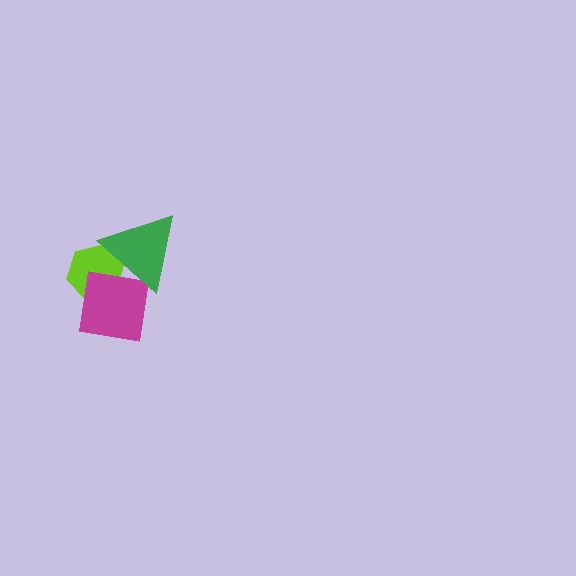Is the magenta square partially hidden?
Yes, it is partially covered by another shape.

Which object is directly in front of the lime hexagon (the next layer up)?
The magenta square is directly in front of the lime hexagon.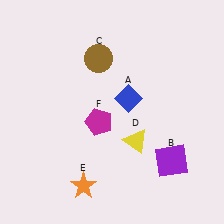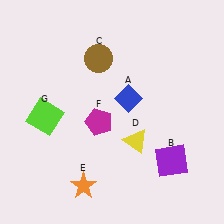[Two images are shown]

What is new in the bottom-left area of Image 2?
A lime square (G) was added in the bottom-left area of Image 2.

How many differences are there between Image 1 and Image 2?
There is 1 difference between the two images.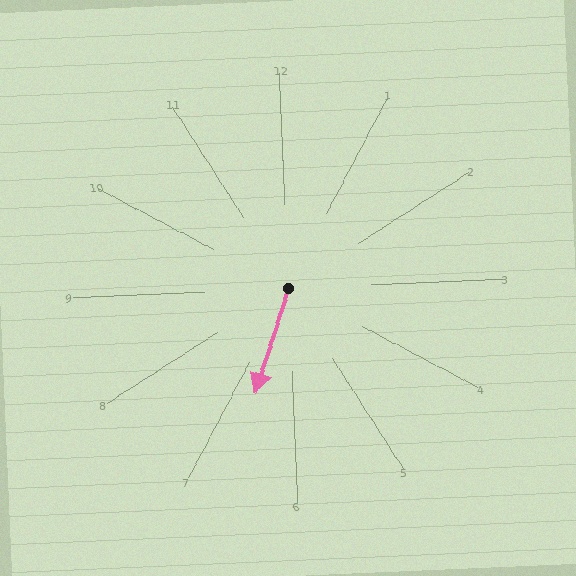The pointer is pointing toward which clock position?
Roughly 7 o'clock.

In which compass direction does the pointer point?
South.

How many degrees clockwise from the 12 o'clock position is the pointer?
Approximately 200 degrees.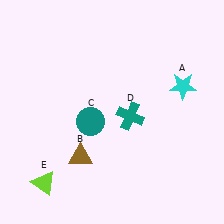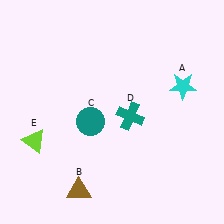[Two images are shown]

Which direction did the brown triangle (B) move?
The brown triangle (B) moved down.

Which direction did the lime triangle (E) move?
The lime triangle (E) moved up.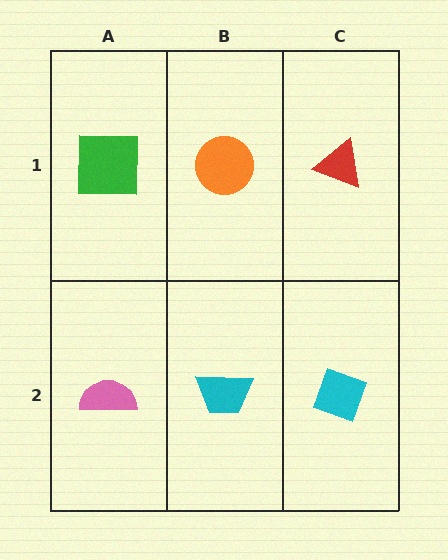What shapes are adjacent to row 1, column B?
A cyan trapezoid (row 2, column B), a green square (row 1, column A), a red triangle (row 1, column C).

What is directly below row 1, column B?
A cyan trapezoid.